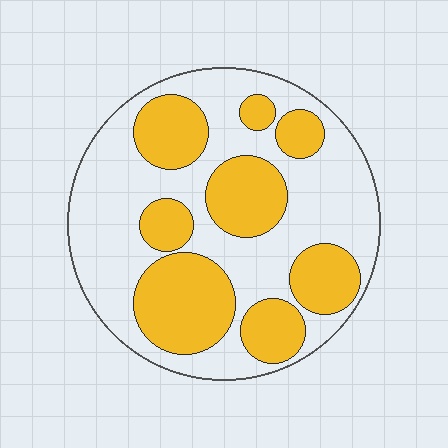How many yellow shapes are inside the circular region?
8.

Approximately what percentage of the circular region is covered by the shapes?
Approximately 40%.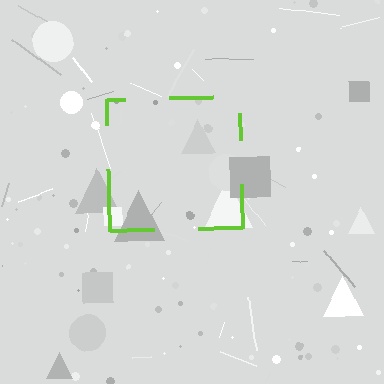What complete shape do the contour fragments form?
The contour fragments form a square.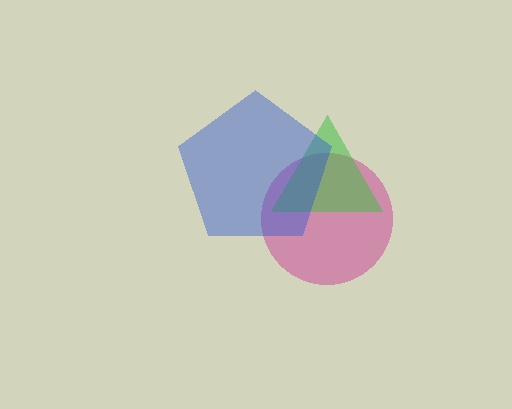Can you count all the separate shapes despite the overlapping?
Yes, there are 3 separate shapes.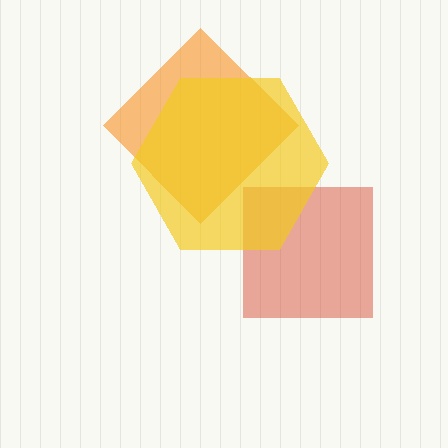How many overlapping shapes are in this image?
There are 3 overlapping shapes in the image.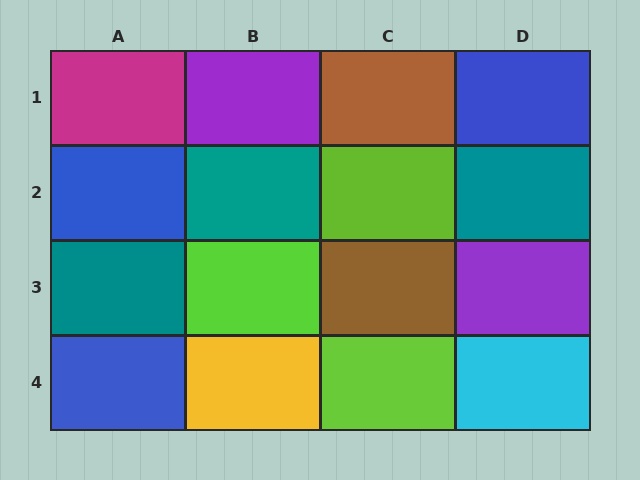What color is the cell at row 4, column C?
Lime.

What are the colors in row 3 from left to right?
Teal, lime, brown, purple.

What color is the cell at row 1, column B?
Purple.